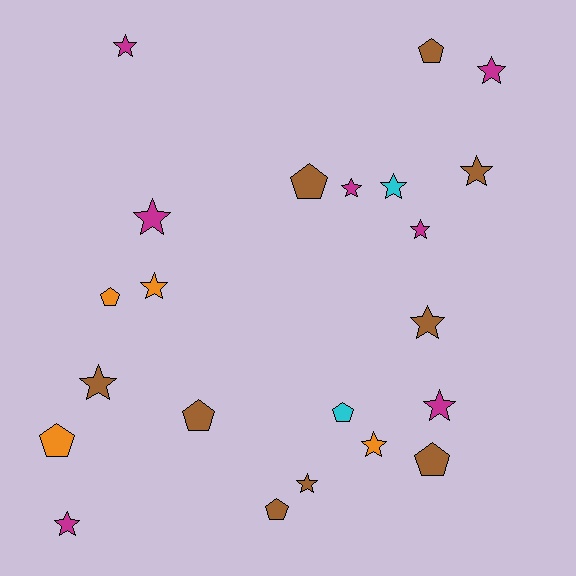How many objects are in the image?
There are 22 objects.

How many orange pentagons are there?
There are 2 orange pentagons.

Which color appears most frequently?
Brown, with 9 objects.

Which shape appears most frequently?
Star, with 14 objects.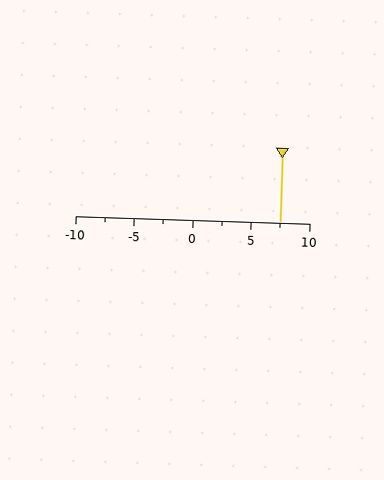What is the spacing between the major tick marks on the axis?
The major ticks are spaced 5 apart.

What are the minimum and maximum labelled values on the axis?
The axis runs from -10 to 10.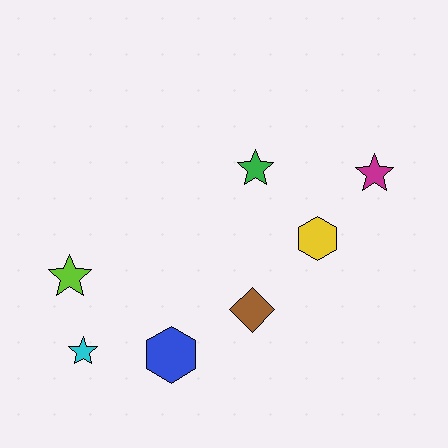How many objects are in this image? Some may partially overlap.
There are 7 objects.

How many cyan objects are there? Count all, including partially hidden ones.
There is 1 cyan object.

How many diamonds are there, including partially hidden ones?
There is 1 diamond.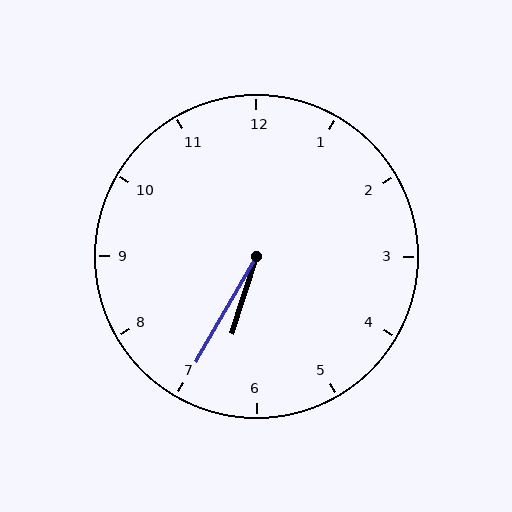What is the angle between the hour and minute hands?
Approximately 12 degrees.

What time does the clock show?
6:35.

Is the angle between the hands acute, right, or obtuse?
It is acute.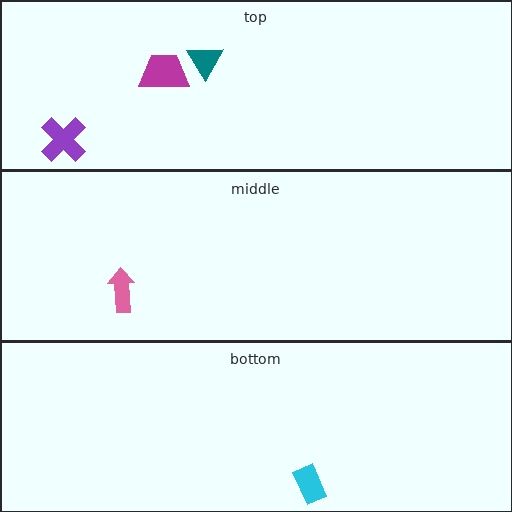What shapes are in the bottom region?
The cyan rectangle.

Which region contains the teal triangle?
The top region.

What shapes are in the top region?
The magenta trapezoid, the purple cross, the teal triangle.